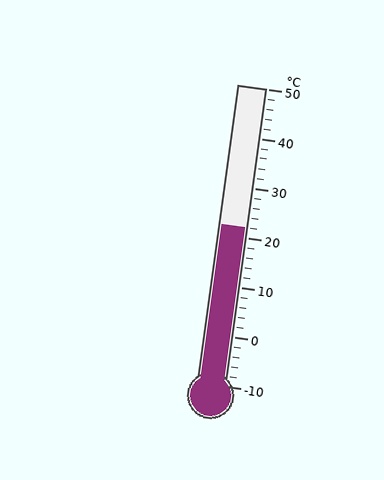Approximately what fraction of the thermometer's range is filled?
The thermometer is filled to approximately 55% of its range.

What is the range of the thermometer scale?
The thermometer scale ranges from -10°C to 50°C.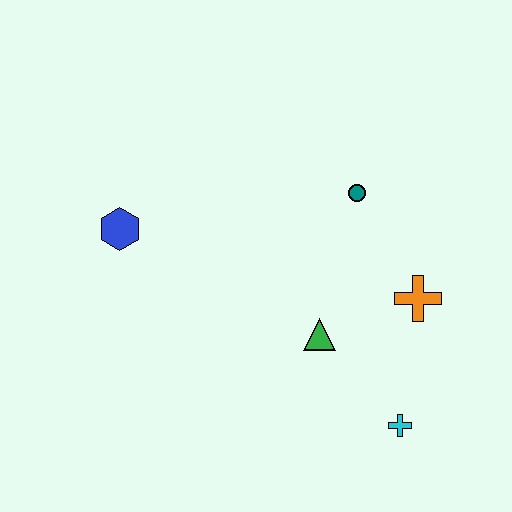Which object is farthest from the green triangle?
The blue hexagon is farthest from the green triangle.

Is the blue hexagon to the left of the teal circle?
Yes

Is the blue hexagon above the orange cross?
Yes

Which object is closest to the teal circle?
The orange cross is closest to the teal circle.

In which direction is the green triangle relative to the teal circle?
The green triangle is below the teal circle.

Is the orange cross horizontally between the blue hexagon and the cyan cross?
No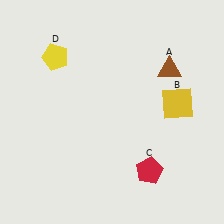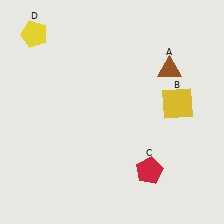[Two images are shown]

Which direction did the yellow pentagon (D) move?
The yellow pentagon (D) moved up.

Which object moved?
The yellow pentagon (D) moved up.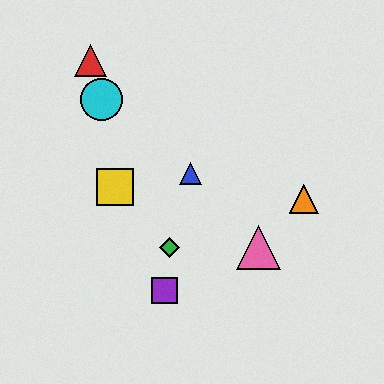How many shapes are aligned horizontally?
2 shapes (the green diamond, the pink triangle) are aligned horizontally.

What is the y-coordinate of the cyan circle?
The cyan circle is at y≈99.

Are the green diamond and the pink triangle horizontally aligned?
Yes, both are at y≈247.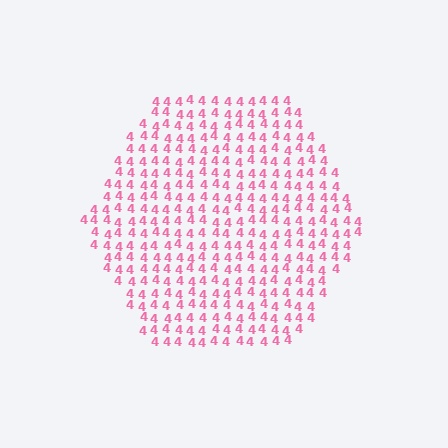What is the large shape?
The large shape is a hexagon.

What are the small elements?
The small elements are digit 4's.